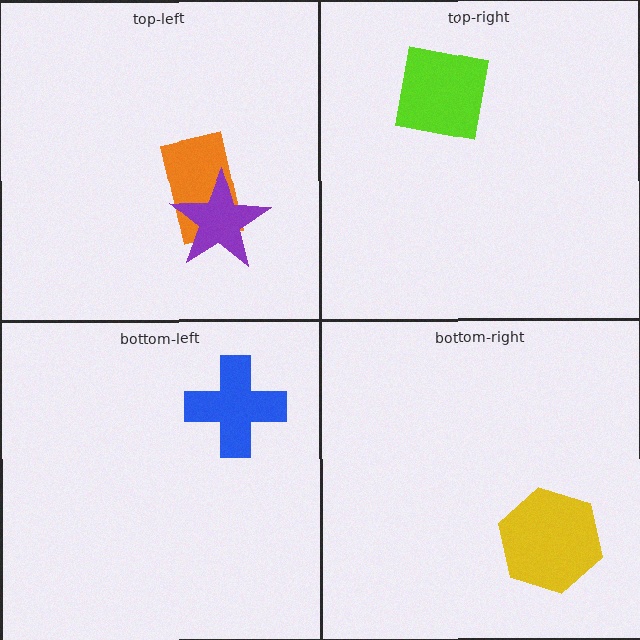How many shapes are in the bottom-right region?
1.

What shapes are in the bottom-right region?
The yellow hexagon.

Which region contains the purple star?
The top-left region.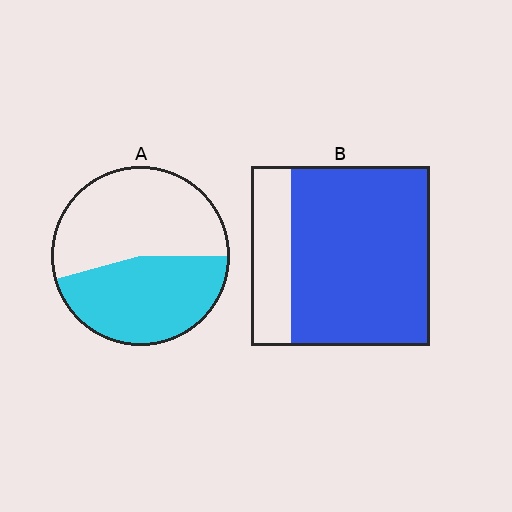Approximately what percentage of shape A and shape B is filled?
A is approximately 45% and B is approximately 80%.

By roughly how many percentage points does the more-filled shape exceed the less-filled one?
By roughly 30 percentage points (B over A).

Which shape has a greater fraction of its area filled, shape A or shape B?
Shape B.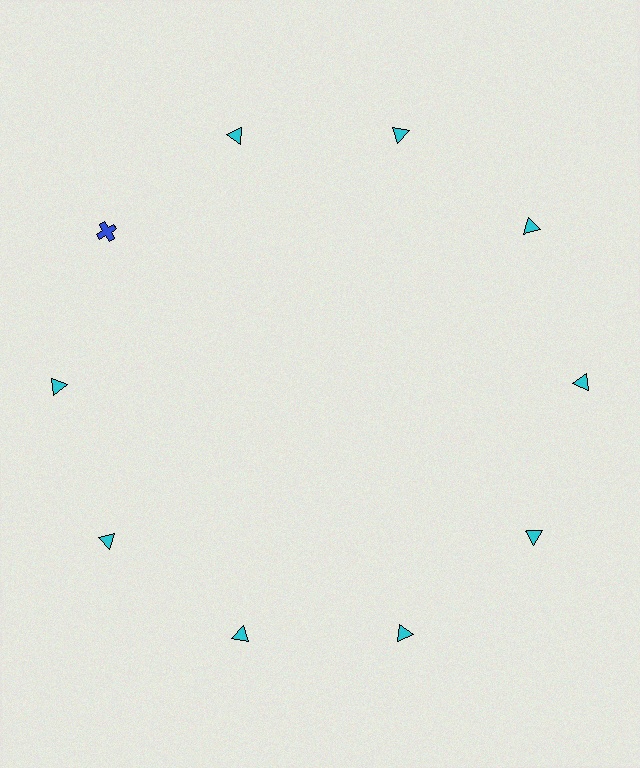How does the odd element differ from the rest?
It differs in both color (blue instead of cyan) and shape (cross instead of triangle).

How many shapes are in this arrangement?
There are 10 shapes arranged in a ring pattern.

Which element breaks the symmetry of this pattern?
The blue cross at roughly the 10 o'clock position breaks the symmetry. All other shapes are cyan triangles.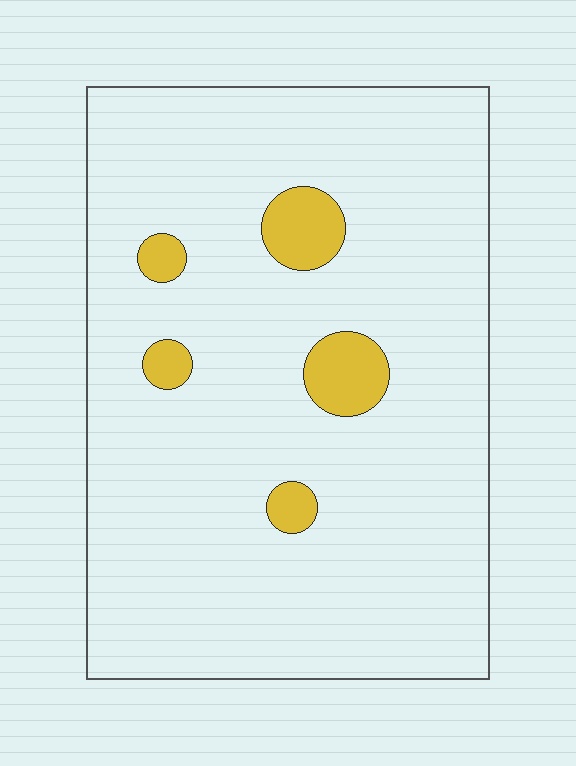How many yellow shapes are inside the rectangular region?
5.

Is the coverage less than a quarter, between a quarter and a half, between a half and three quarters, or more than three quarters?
Less than a quarter.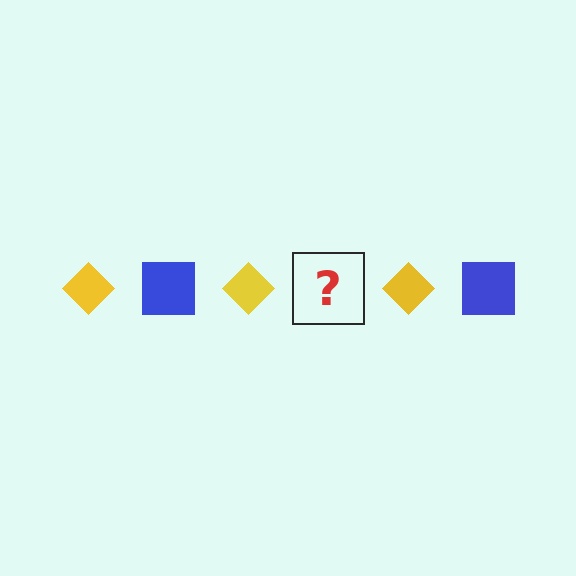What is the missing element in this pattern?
The missing element is a blue square.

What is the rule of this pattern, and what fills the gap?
The rule is that the pattern alternates between yellow diamond and blue square. The gap should be filled with a blue square.